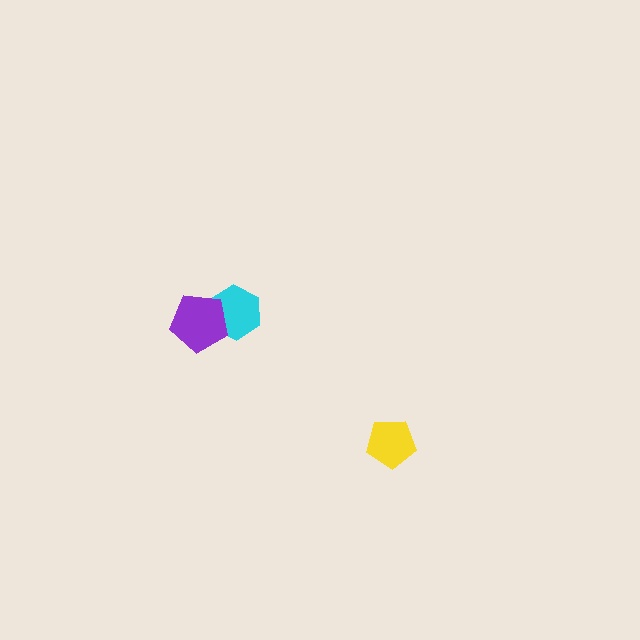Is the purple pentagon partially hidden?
No, no other shape covers it.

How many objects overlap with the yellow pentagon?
0 objects overlap with the yellow pentagon.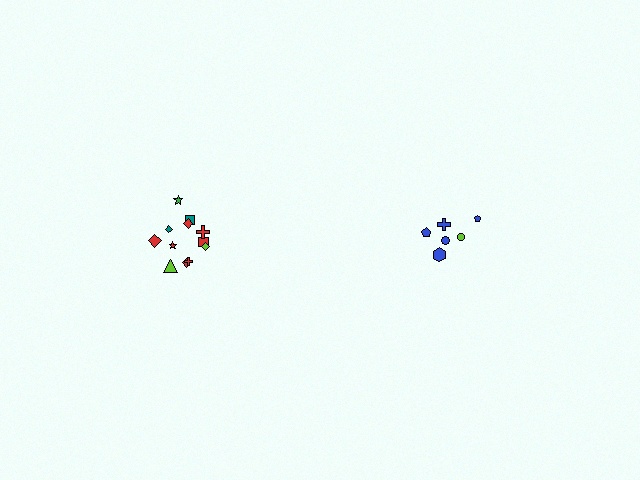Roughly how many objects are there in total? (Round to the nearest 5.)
Roughly 20 objects in total.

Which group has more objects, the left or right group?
The left group.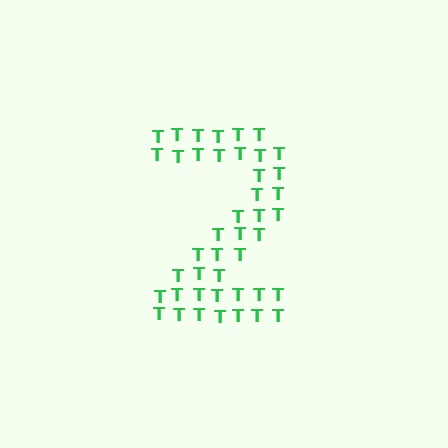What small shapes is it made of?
It is made of small letter T's.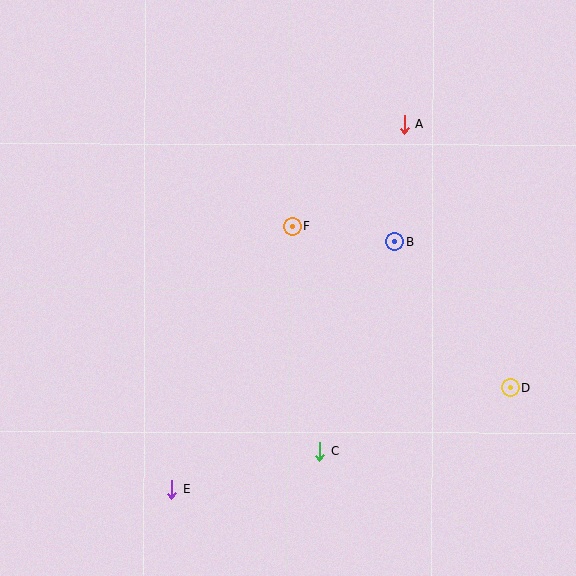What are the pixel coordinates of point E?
Point E is at (172, 489).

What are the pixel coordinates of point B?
Point B is at (395, 242).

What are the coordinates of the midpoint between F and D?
The midpoint between F and D is at (401, 307).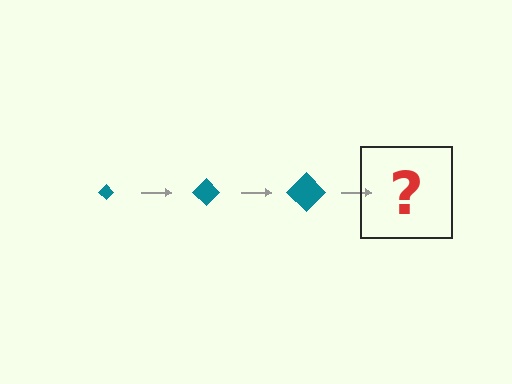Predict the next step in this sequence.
The next step is a teal diamond, larger than the previous one.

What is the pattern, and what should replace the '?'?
The pattern is that the diamond gets progressively larger each step. The '?' should be a teal diamond, larger than the previous one.